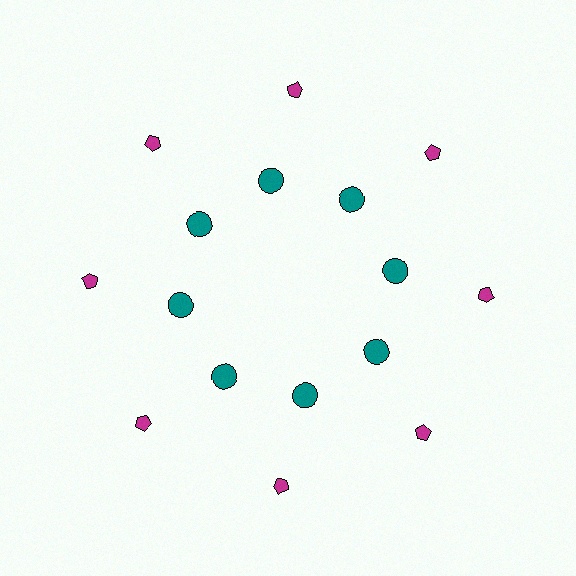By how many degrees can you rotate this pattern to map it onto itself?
The pattern maps onto itself every 45 degrees of rotation.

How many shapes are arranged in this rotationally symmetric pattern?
There are 16 shapes, arranged in 8 groups of 2.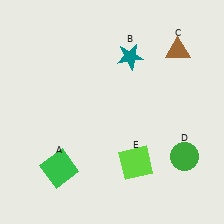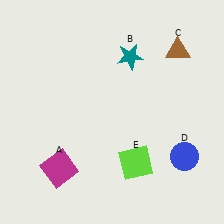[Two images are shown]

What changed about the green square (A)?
In Image 1, A is green. In Image 2, it changed to magenta.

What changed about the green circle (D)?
In Image 1, D is green. In Image 2, it changed to blue.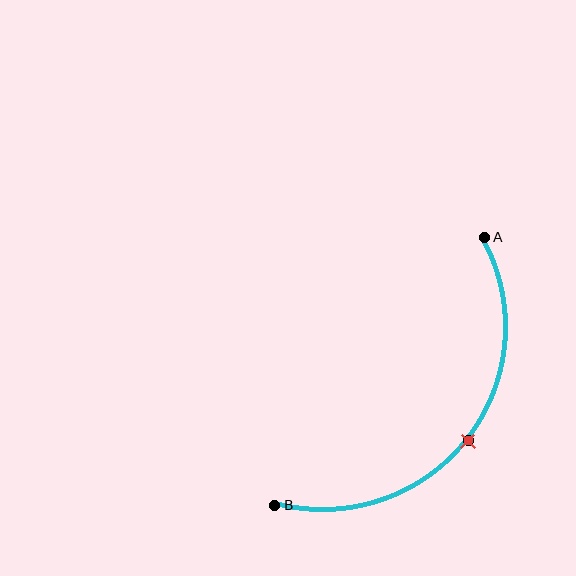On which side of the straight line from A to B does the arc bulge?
The arc bulges below and to the right of the straight line connecting A and B.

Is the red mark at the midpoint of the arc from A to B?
Yes. The red mark lies on the arc at equal arc-length from both A and B — it is the arc midpoint.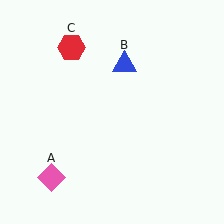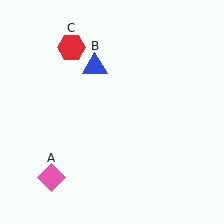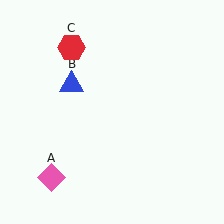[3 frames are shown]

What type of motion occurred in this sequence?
The blue triangle (object B) rotated counterclockwise around the center of the scene.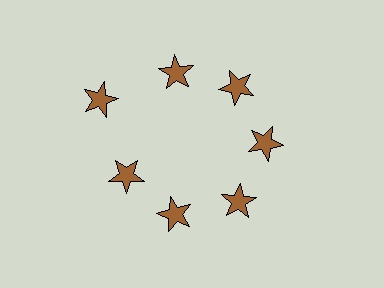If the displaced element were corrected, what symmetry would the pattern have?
It would have 7-fold rotational symmetry — the pattern would map onto itself every 51 degrees.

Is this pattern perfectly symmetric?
No. The 7 brown stars are arranged in a ring, but one element near the 10 o'clock position is pushed outward from the center, breaking the 7-fold rotational symmetry.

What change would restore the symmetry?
The symmetry would be restored by moving it inward, back onto the ring so that all 7 stars sit at equal angles and equal distance from the center.